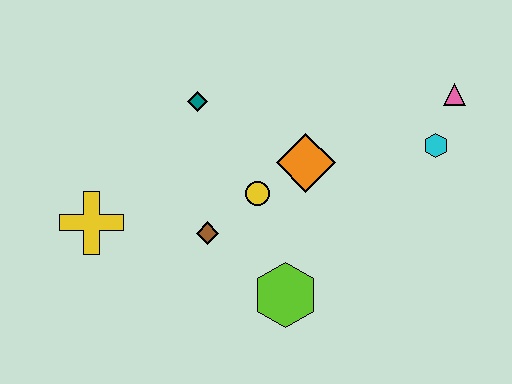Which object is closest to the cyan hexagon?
The pink triangle is closest to the cyan hexagon.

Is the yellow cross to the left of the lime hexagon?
Yes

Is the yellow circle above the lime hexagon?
Yes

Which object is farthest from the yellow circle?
The pink triangle is farthest from the yellow circle.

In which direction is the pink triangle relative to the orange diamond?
The pink triangle is to the right of the orange diamond.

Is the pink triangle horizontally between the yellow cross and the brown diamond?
No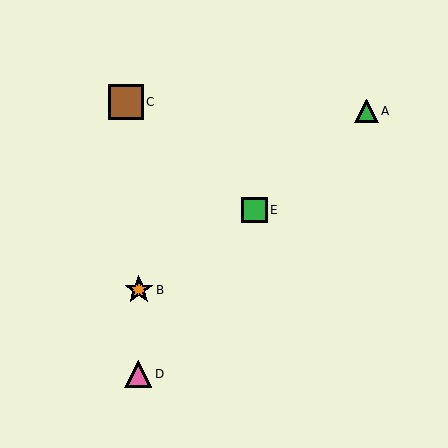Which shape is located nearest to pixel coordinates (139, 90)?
The brown square (labeled C) at (126, 102) is nearest to that location.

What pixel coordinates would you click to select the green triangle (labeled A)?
Click at (366, 111) to select the green triangle A.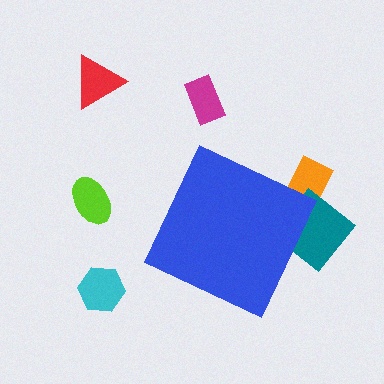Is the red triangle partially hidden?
No, the red triangle is fully visible.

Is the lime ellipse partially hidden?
No, the lime ellipse is fully visible.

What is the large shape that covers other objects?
A blue diamond.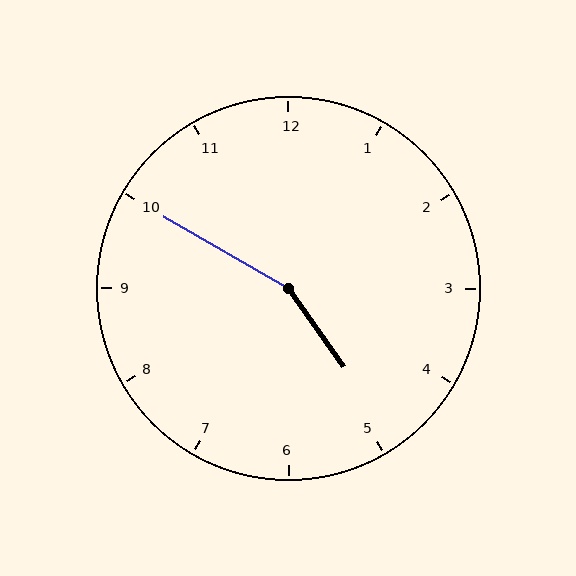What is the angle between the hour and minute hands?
Approximately 155 degrees.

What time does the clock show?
4:50.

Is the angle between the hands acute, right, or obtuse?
It is obtuse.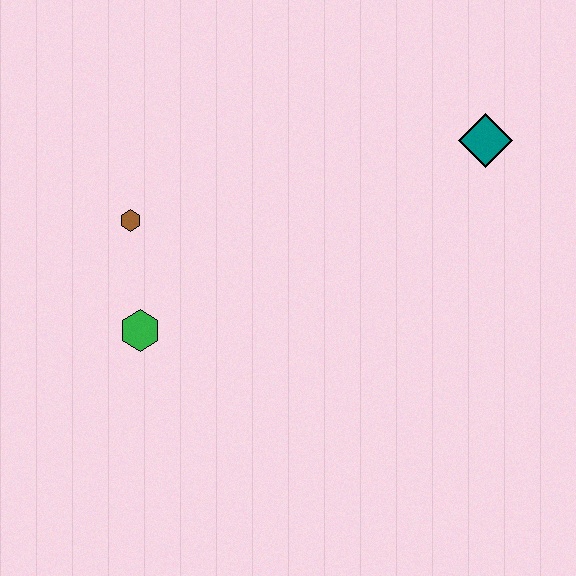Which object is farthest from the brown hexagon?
The teal diamond is farthest from the brown hexagon.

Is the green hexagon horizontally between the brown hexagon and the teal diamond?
Yes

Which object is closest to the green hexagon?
The brown hexagon is closest to the green hexagon.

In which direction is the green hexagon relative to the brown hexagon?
The green hexagon is below the brown hexagon.